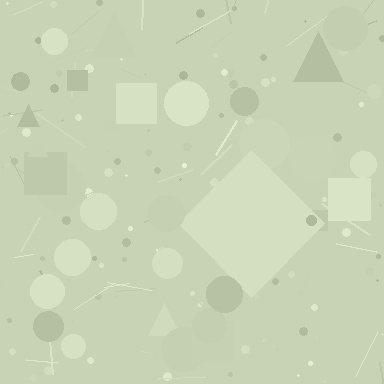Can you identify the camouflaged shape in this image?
The camouflaged shape is a diamond.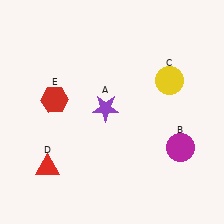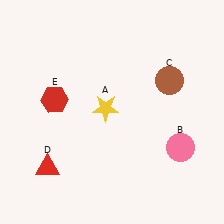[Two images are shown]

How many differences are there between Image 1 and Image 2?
There are 3 differences between the two images.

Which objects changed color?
A changed from purple to yellow. B changed from magenta to pink. C changed from yellow to brown.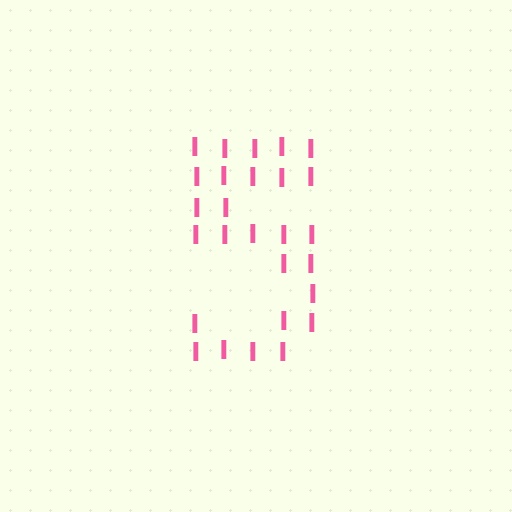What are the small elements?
The small elements are letter I's.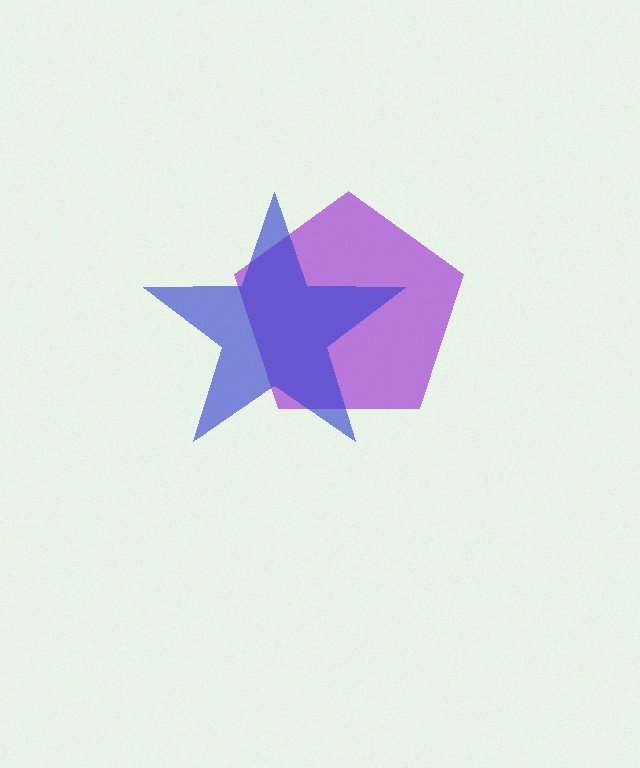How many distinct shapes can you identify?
There are 2 distinct shapes: a purple pentagon, a blue star.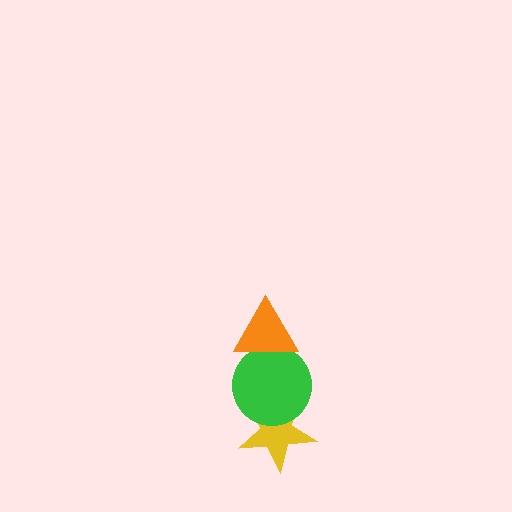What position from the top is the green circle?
The green circle is 2nd from the top.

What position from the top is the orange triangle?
The orange triangle is 1st from the top.